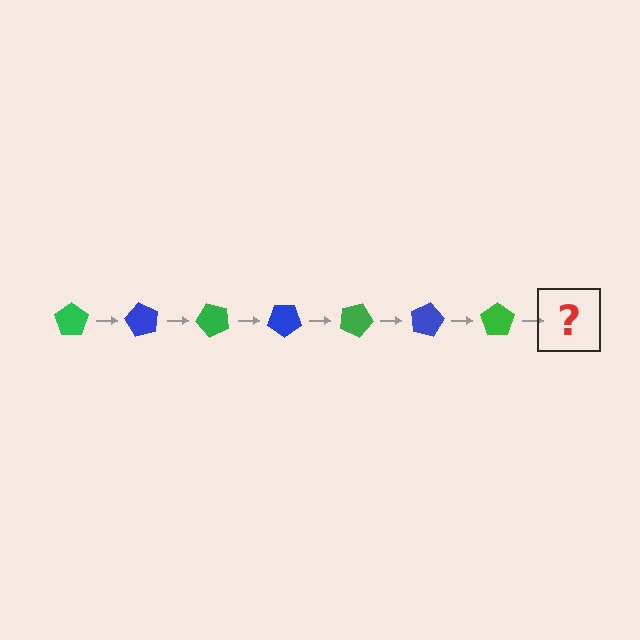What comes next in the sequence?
The next element should be a blue pentagon, rotated 420 degrees from the start.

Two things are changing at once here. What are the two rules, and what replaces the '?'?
The two rules are that it rotates 60 degrees each step and the color cycles through green and blue. The '?' should be a blue pentagon, rotated 420 degrees from the start.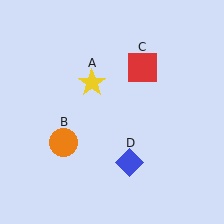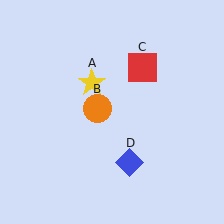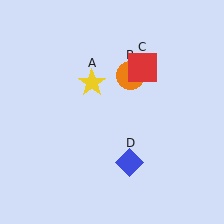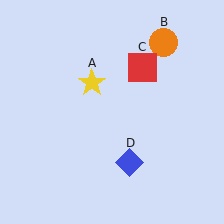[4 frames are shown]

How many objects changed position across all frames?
1 object changed position: orange circle (object B).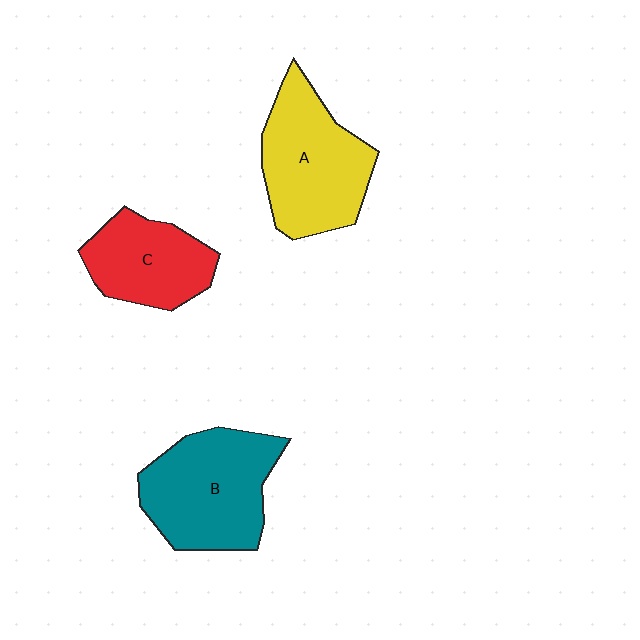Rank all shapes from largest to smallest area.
From largest to smallest: B (teal), A (yellow), C (red).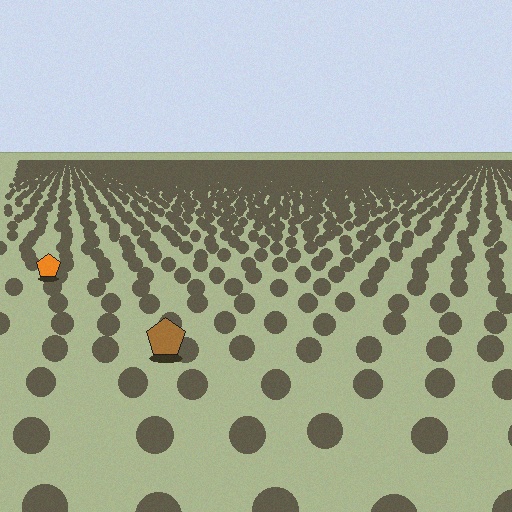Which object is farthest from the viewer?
The orange pentagon is farthest from the viewer. It appears smaller and the ground texture around it is denser.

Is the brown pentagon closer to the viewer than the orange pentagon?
Yes. The brown pentagon is closer — you can tell from the texture gradient: the ground texture is coarser near it.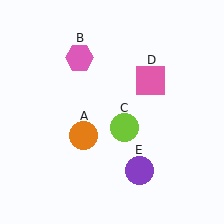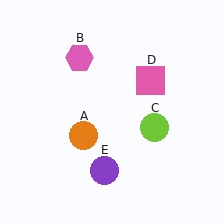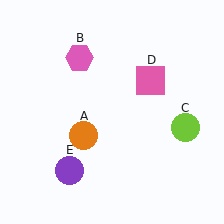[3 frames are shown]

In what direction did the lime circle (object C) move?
The lime circle (object C) moved right.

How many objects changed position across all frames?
2 objects changed position: lime circle (object C), purple circle (object E).